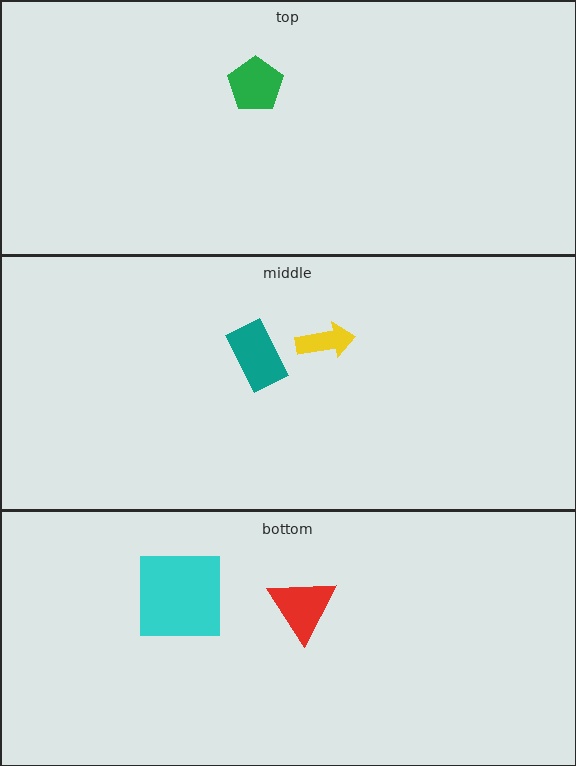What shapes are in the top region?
The green pentagon.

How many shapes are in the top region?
1.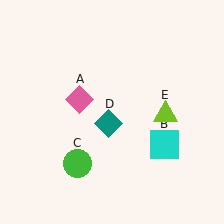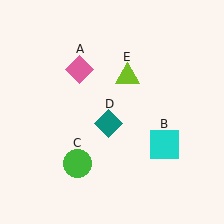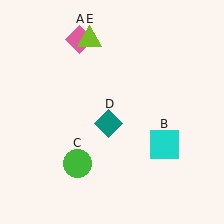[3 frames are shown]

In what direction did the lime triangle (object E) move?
The lime triangle (object E) moved up and to the left.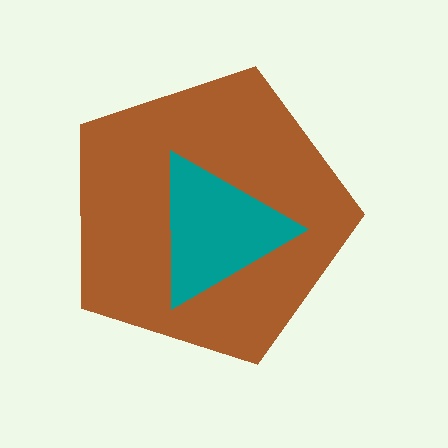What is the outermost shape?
The brown pentagon.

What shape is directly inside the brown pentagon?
The teal triangle.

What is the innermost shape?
The teal triangle.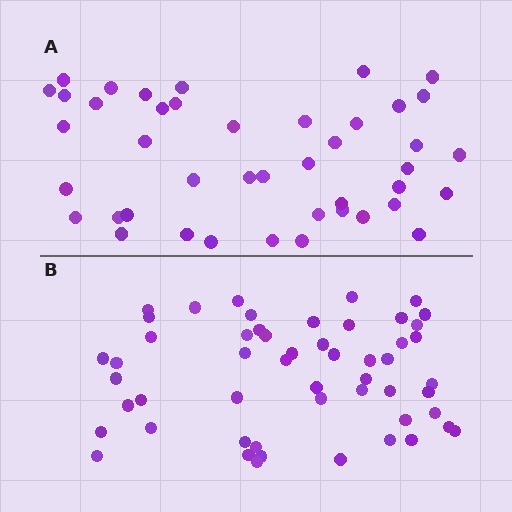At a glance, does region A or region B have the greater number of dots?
Region B (the bottom region) has more dots.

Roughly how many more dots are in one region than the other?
Region B has roughly 10 or so more dots than region A.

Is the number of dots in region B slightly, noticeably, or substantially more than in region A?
Region B has only slightly more — the two regions are fairly close. The ratio is roughly 1.2 to 1.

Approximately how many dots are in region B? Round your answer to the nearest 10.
About 50 dots. (The exact count is 53, which rounds to 50.)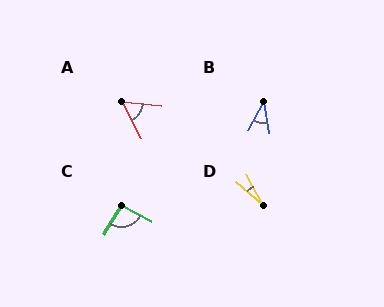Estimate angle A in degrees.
Approximately 57 degrees.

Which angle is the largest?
C, at approximately 93 degrees.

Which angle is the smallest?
D, at approximately 21 degrees.